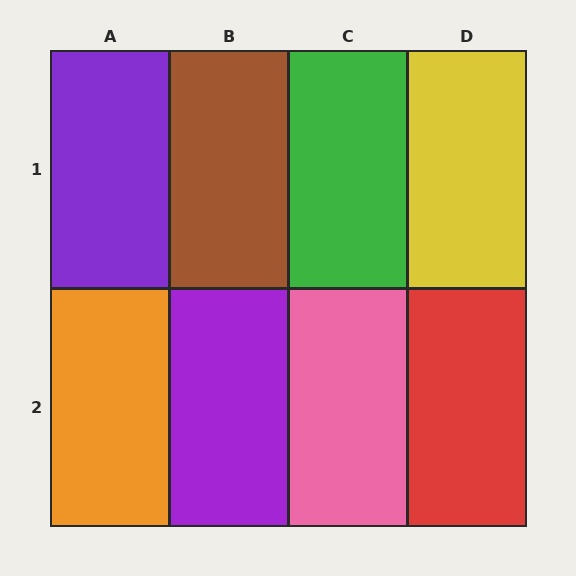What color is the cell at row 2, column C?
Pink.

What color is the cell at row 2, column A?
Orange.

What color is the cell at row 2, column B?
Purple.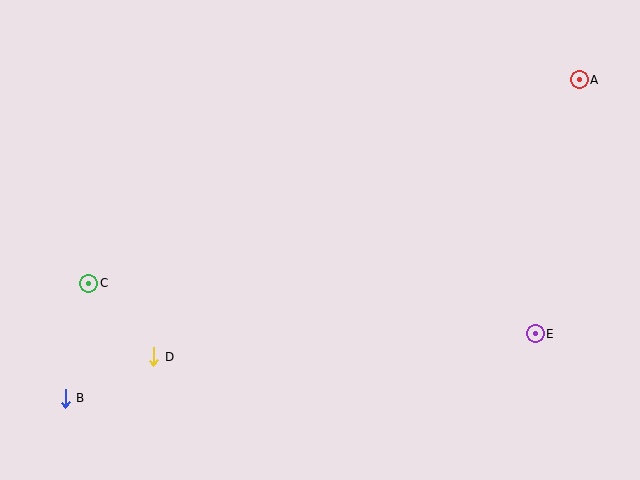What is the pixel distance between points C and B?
The distance between C and B is 118 pixels.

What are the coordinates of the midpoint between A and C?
The midpoint between A and C is at (334, 181).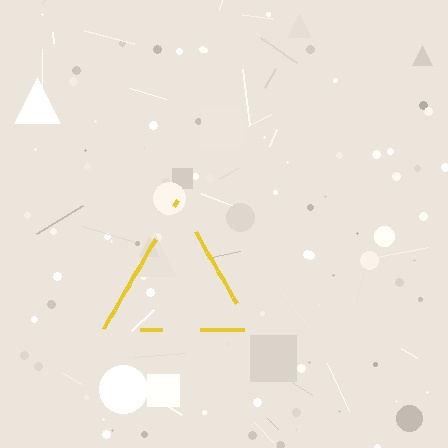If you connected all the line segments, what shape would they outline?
They would outline a triangle.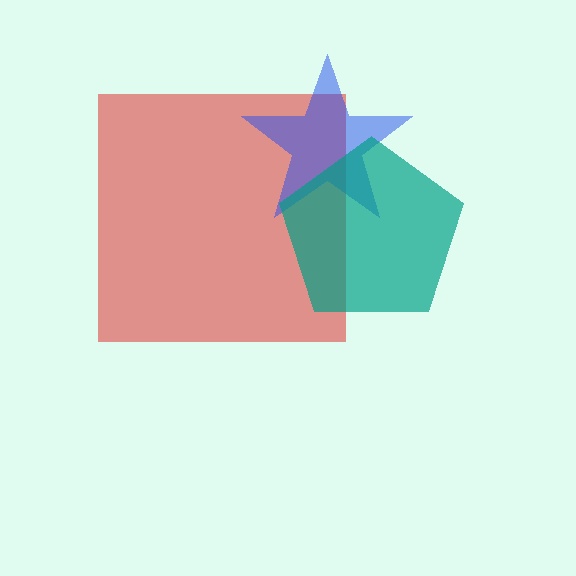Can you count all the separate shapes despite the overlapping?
Yes, there are 3 separate shapes.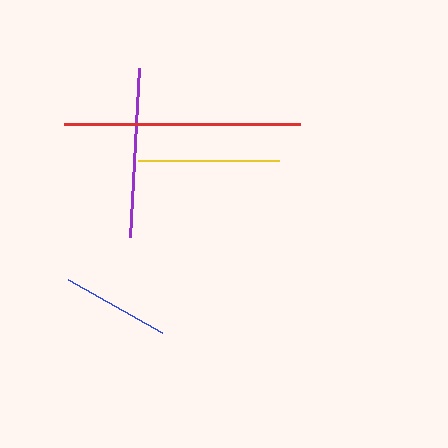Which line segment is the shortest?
The blue line is the shortest at approximately 108 pixels.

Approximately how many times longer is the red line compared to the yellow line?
The red line is approximately 1.7 times the length of the yellow line.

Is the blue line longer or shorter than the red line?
The red line is longer than the blue line.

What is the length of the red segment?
The red segment is approximately 237 pixels long.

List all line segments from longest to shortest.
From longest to shortest: red, purple, yellow, blue.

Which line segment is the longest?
The red line is the longest at approximately 237 pixels.